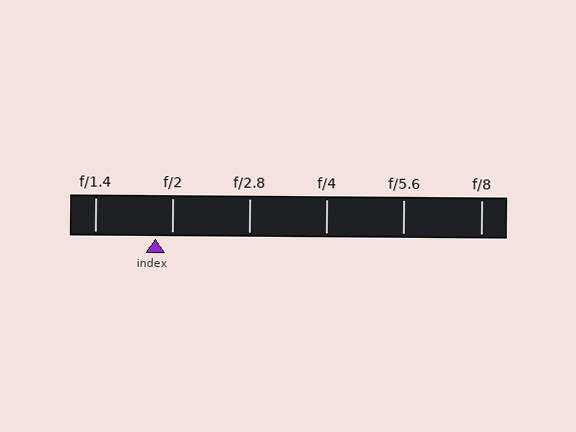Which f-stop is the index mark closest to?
The index mark is closest to f/2.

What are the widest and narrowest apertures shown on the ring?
The widest aperture shown is f/1.4 and the narrowest is f/8.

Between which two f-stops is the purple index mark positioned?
The index mark is between f/1.4 and f/2.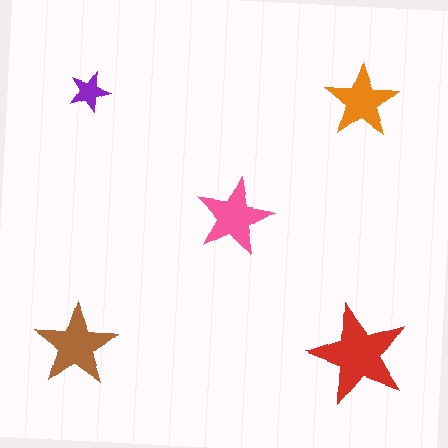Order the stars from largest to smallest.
the red one, the brown one, the pink one, the orange one, the purple one.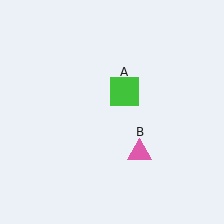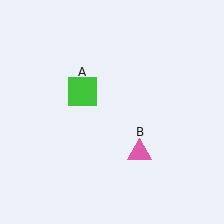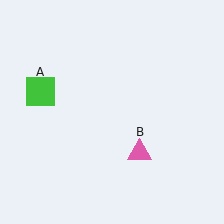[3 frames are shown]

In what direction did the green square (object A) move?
The green square (object A) moved left.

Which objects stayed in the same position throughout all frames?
Pink triangle (object B) remained stationary.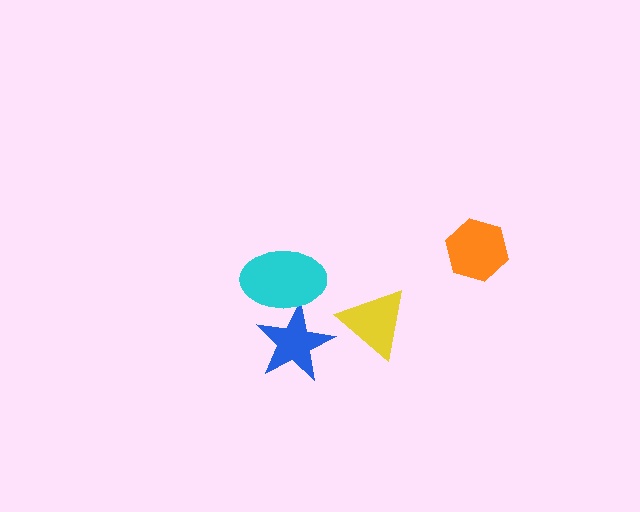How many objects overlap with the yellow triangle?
0 objects overlap with the yellow triangle.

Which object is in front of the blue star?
The cyan ellipse is in front of the blue star.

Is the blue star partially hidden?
Yes, it is partially covered by another shape.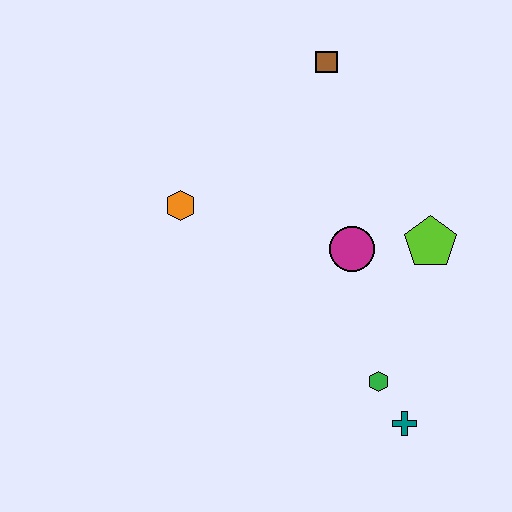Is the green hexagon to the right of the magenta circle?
Yes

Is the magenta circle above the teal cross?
Yes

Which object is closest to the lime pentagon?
The magenta circle is closest to the lime pentagon.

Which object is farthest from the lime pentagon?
The orange hexagon is farthest from the lime pentagon.